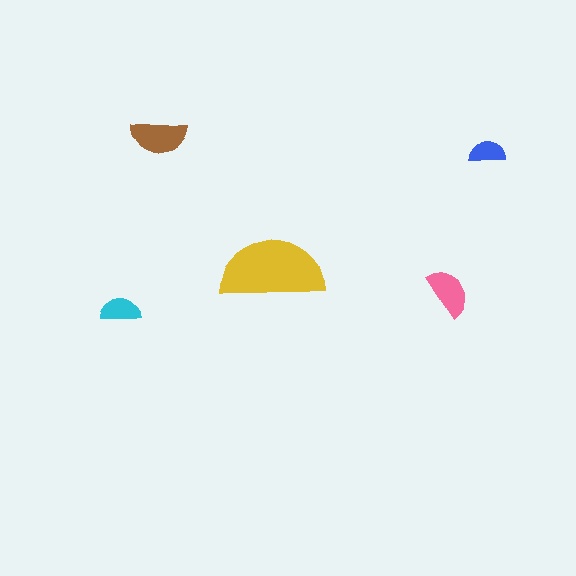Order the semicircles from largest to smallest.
the yellow one, the brown one, the pink one, the cyan one, the blue one.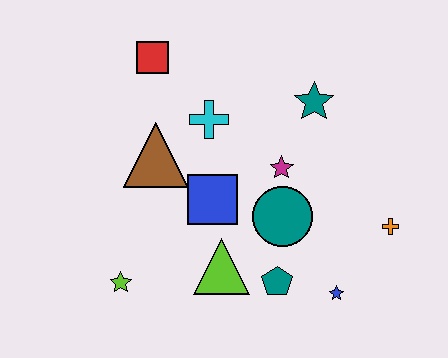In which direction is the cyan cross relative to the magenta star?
The cyan cross is to the left of the magenta star.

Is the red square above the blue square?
Yes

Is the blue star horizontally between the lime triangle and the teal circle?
No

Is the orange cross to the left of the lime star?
No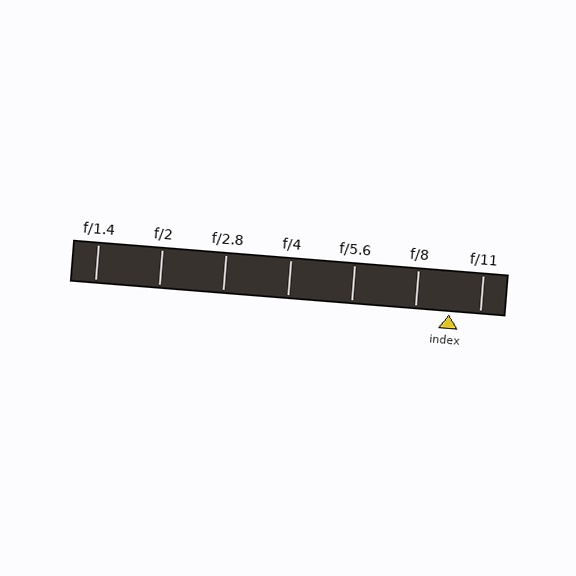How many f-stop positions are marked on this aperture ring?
There are 7 f-stop positions marked.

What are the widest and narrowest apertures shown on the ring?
The widest aperture shown is f/1.4 and the narrowest is f/11.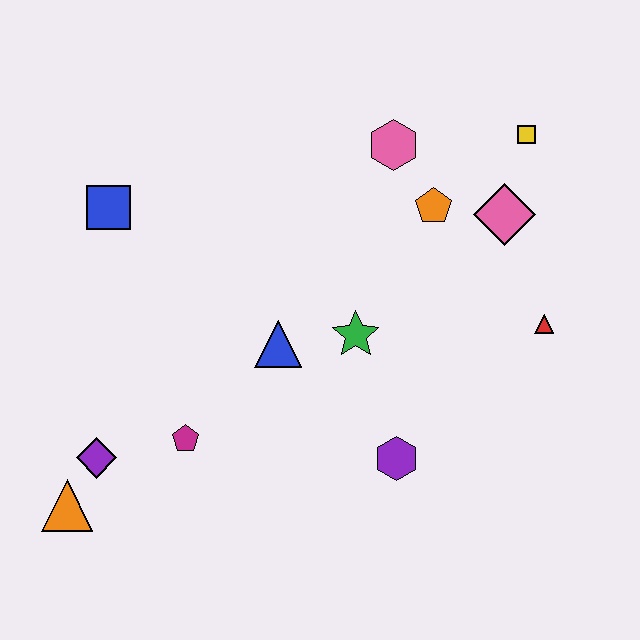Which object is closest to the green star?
The blue triangle is closest to the green star.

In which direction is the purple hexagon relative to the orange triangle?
The purple hexagon is to the right of the orange triangle.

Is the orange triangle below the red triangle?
Yes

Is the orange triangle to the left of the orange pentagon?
Yes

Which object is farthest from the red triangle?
The orange triangle is farthest from the red triangle.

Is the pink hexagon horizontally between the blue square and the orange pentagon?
Yes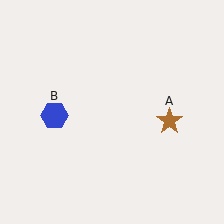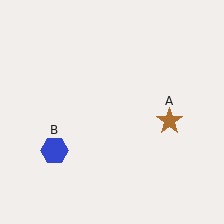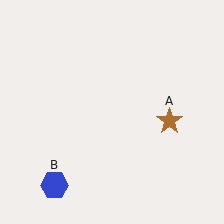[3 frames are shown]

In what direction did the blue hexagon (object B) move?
The blue hexagon (object B) moved down.